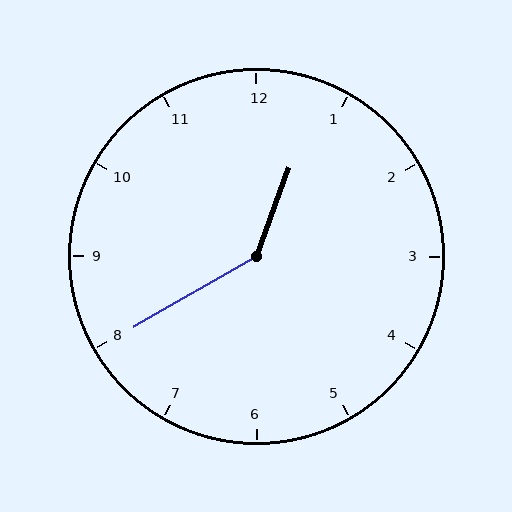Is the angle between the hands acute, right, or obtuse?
It is obtuse.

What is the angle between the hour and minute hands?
Approximately 140 degrees.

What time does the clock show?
12:40.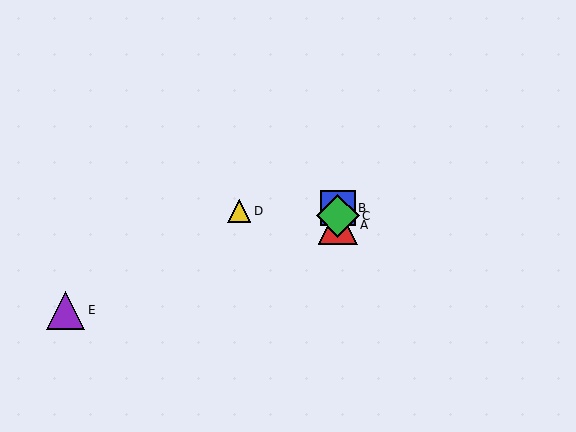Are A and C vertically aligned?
Yes, both are at x≈338.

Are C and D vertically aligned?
No, C is at x≈338 and D is at x≈239.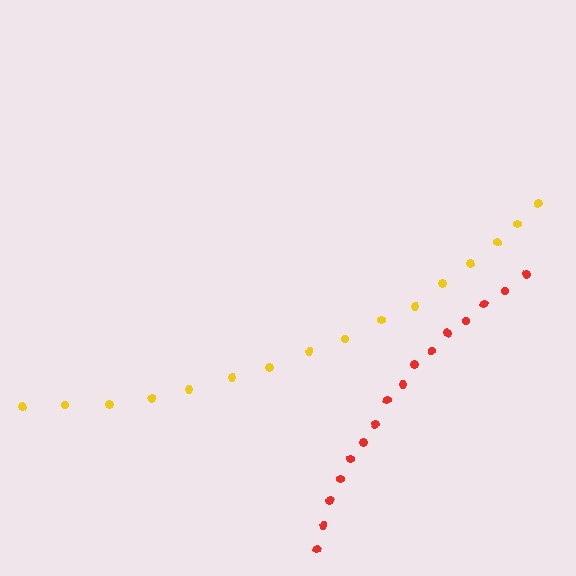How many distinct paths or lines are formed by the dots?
There are 2 distinct paths.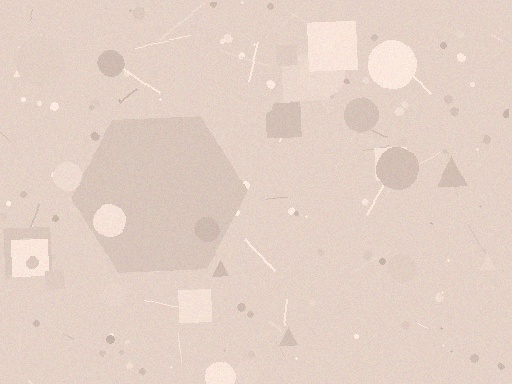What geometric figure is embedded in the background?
A hexagon is embedded in the background.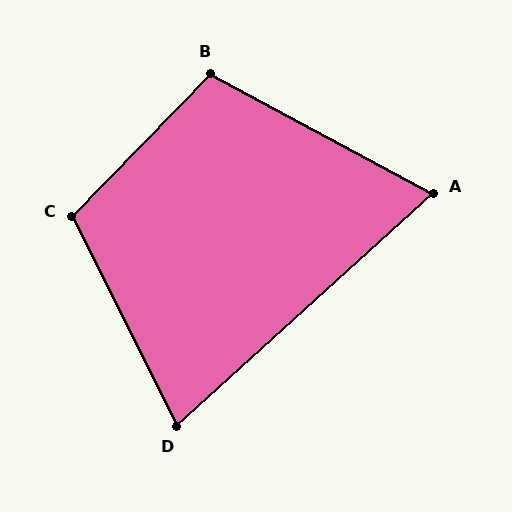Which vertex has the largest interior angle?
C, at approximately 110 degrees.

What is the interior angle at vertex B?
Approximately 106 degrees (obtuse).